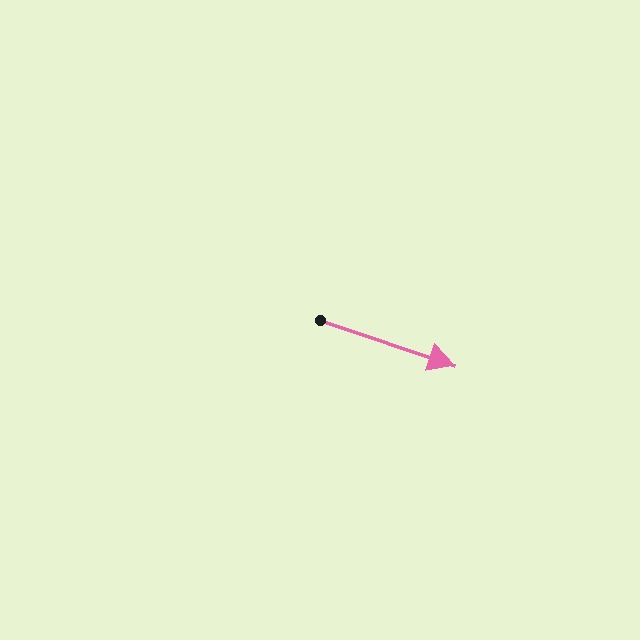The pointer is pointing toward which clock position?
Roughly 4 o'clock.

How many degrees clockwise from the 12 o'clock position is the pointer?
Approximately 109 degrees.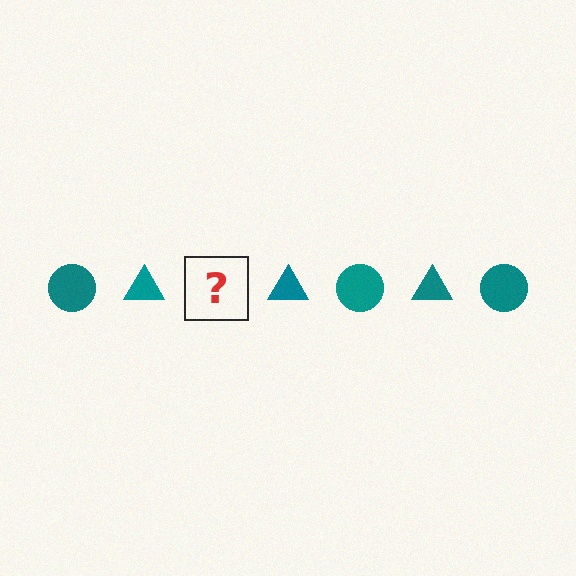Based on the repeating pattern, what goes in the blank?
The blank should be a teal circle.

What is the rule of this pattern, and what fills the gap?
The rule is that the pattern cycles through circle, triangle shapes in teal. The gap should be filled with a teal circle.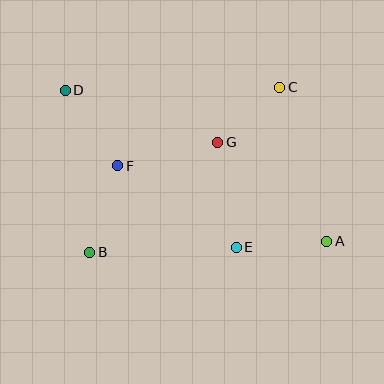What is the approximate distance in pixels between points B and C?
The distance between B and C is approximately 252 pixels.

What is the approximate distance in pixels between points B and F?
The distance between B and F is approximately 91 pixels.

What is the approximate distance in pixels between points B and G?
The distance between B and G is approximately 169 pixels.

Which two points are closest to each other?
Points C and G are closest to each other.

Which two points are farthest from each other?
Points A and D are farthest from each other.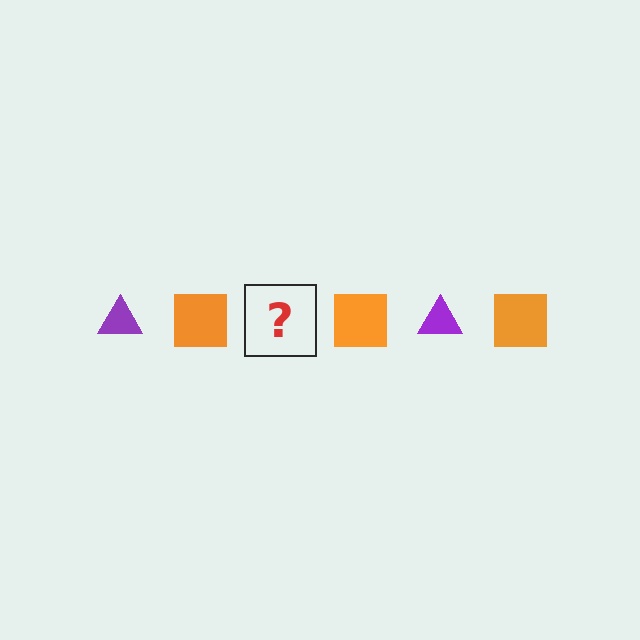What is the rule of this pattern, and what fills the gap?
The rule is that the pattern alternates between purple triangle and orange square. The gap should be filled with a purple triangle.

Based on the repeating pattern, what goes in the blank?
The blank should be a purple triangle.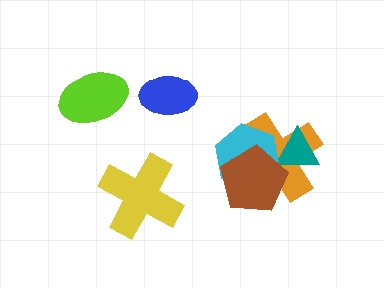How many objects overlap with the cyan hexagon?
3 objects overlap with the cyan hexagon.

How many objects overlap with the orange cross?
3 objects overlap with the orange cross.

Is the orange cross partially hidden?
Yes, it is partially covered by another shape.